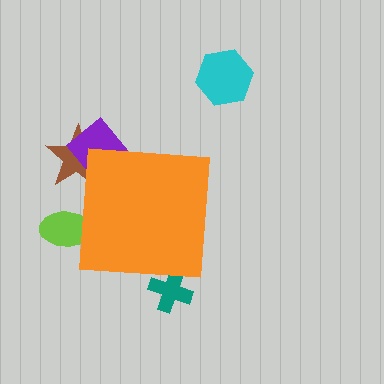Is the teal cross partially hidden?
Yes, the teal cross is partially hidden behind the orange square.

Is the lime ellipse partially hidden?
Yes, the lime ellipse is partially hidden behind the orange square.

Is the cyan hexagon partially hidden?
No, the cyan hexagon is fully visible.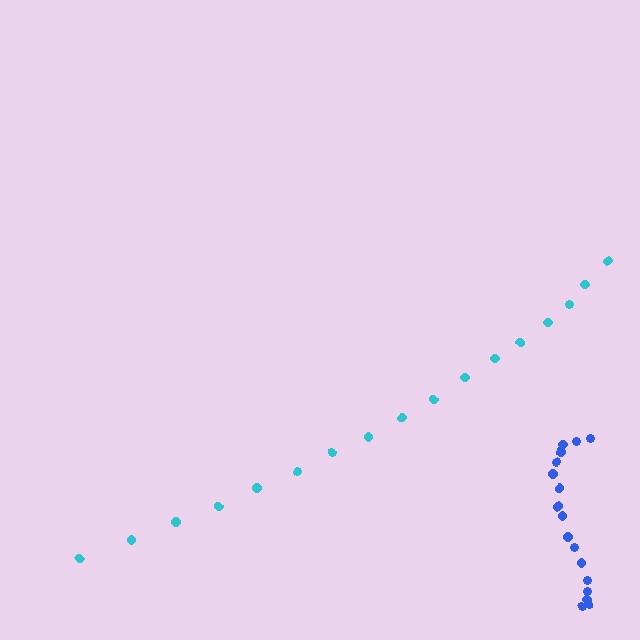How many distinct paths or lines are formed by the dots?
There are 2 distinct paths.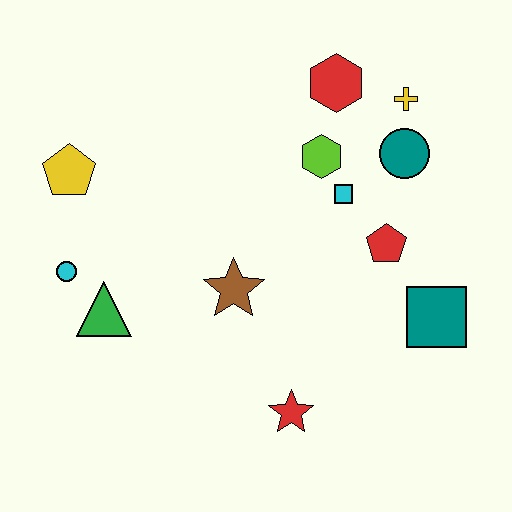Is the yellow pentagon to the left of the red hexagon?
Yes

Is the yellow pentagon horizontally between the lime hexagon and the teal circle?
No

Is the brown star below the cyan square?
Yes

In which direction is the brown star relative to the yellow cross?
The brown star is below the yellow cross.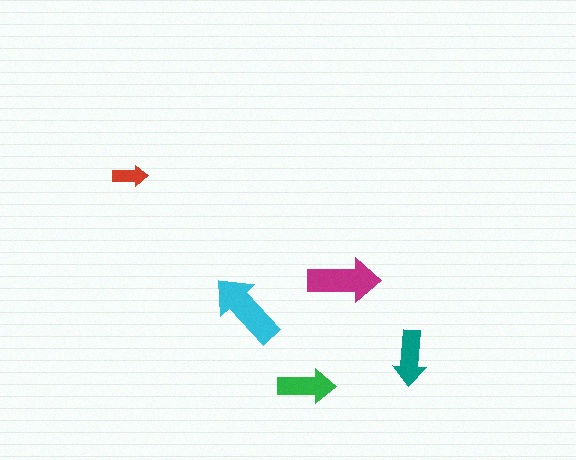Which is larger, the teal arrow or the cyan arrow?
The cyan one.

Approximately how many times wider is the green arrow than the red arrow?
About 1.5 times wider.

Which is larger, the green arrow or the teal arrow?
The green one.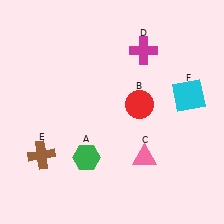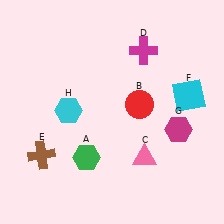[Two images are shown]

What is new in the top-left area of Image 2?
A cyan hexagon (H) was added in the top-left area of Image 2.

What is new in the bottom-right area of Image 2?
A magenta hexagon (G) was added in the bottom-right area of Image 2.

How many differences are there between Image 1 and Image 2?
There are 2 differences between the two images.